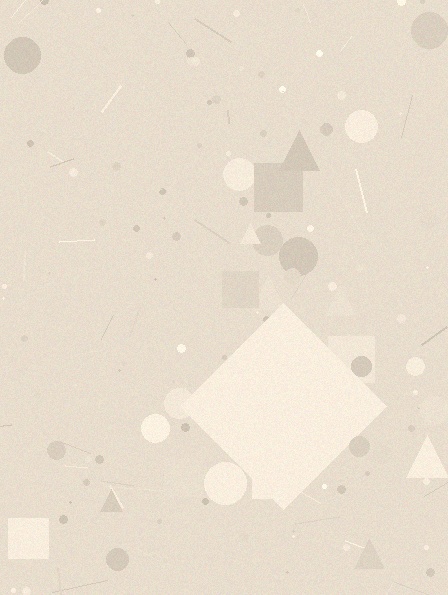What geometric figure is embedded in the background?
A diamond is embedded in the background.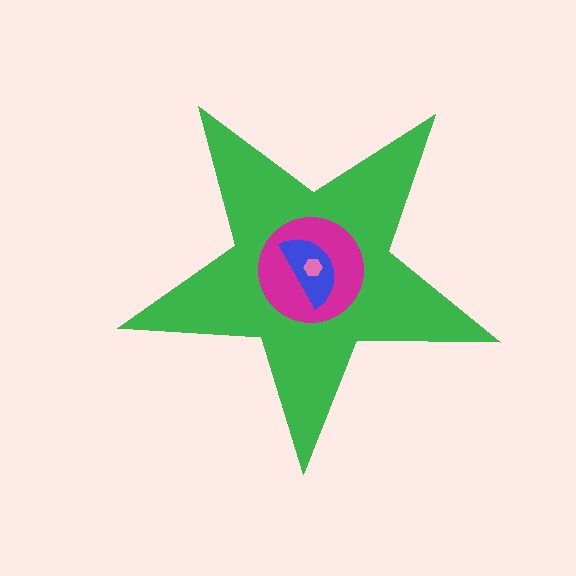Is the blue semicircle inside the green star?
Yes.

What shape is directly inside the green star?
The magenta circle.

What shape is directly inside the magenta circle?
The blue semicircle.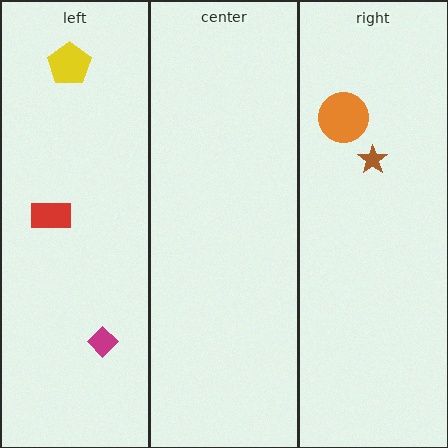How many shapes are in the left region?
3.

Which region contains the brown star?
The right region.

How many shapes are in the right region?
2.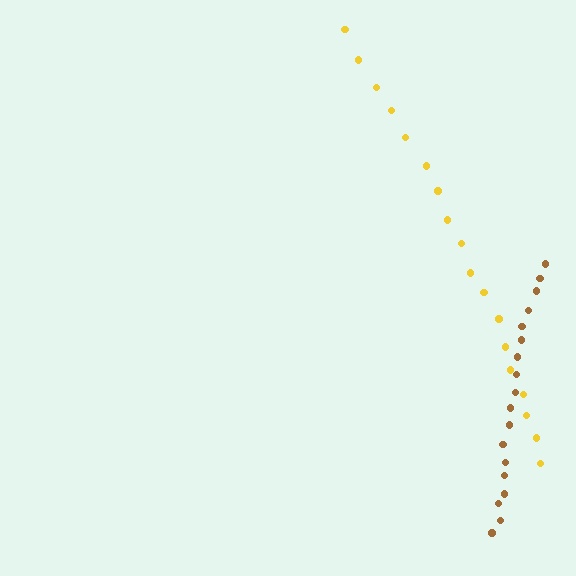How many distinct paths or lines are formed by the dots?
There are 2 distinct paths.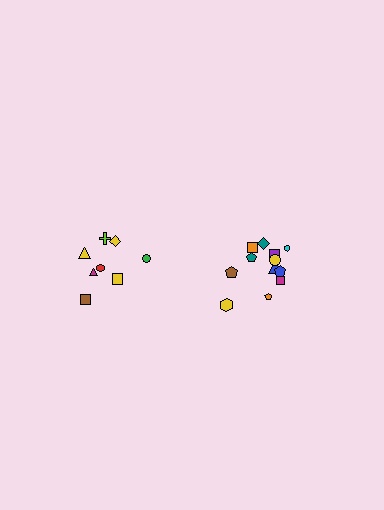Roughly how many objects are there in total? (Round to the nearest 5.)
Roughly 20 objects in total.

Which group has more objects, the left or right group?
The right group.